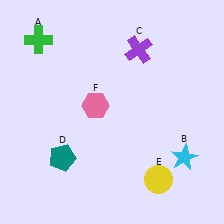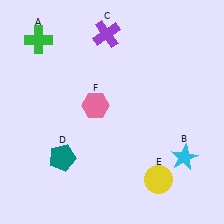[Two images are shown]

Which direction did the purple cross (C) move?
The purple cross (C) moved left.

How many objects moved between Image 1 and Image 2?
1 object moved between the two images.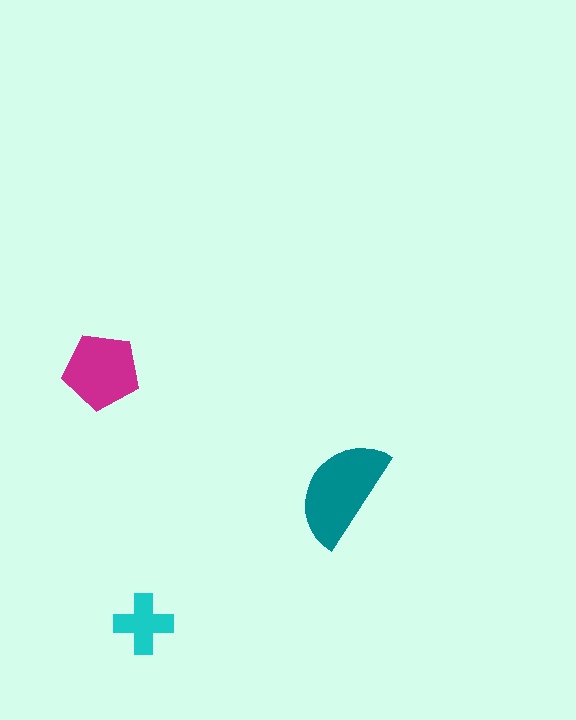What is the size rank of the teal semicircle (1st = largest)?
1st.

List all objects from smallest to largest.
The cyan cross, the magenta pentagon, the teal semicircle.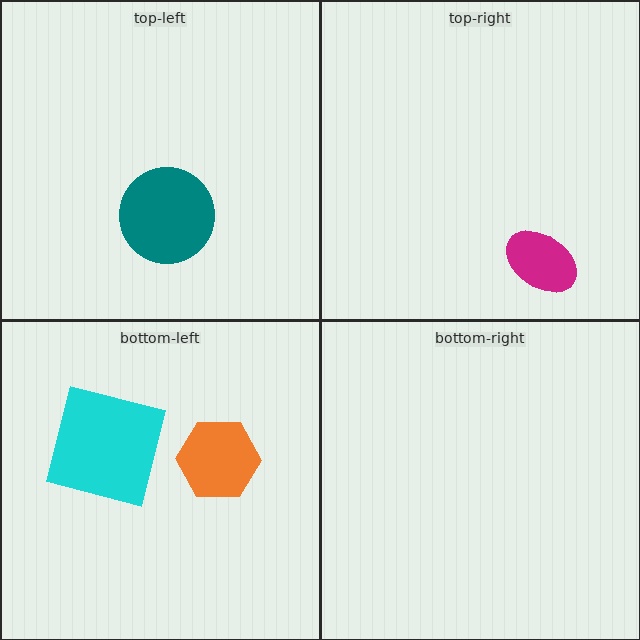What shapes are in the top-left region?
The teal circle.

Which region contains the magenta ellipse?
The top-right region.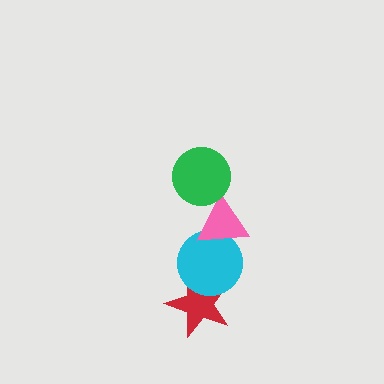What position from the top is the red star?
The red star is 4th from the top.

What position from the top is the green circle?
The green circle is 1st from the top.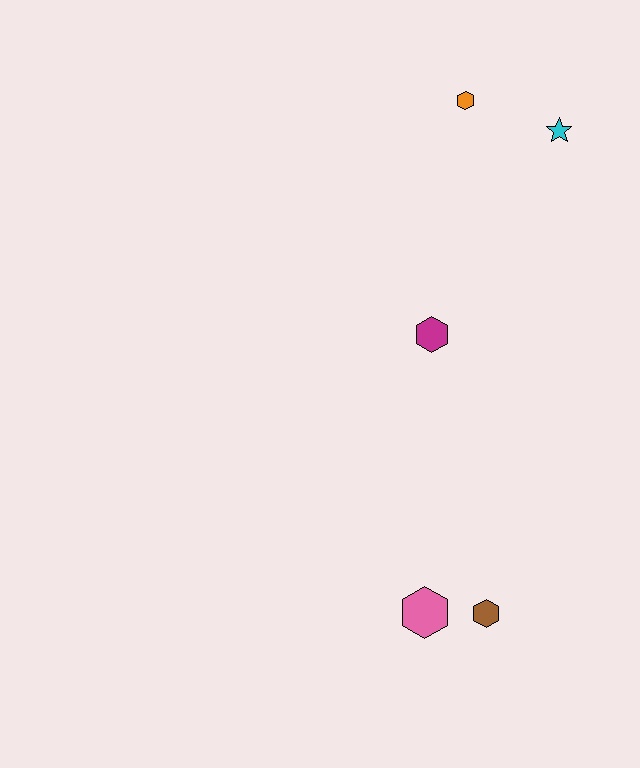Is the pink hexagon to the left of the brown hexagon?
Yes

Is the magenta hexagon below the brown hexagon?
No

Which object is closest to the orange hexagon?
The cyan star is closest to the orange hexagon.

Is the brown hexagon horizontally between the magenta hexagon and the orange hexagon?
No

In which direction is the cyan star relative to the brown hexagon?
The cyan star is above the brown hexagon.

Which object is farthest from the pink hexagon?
The orange hexagon is farthest from the pink hexagon.